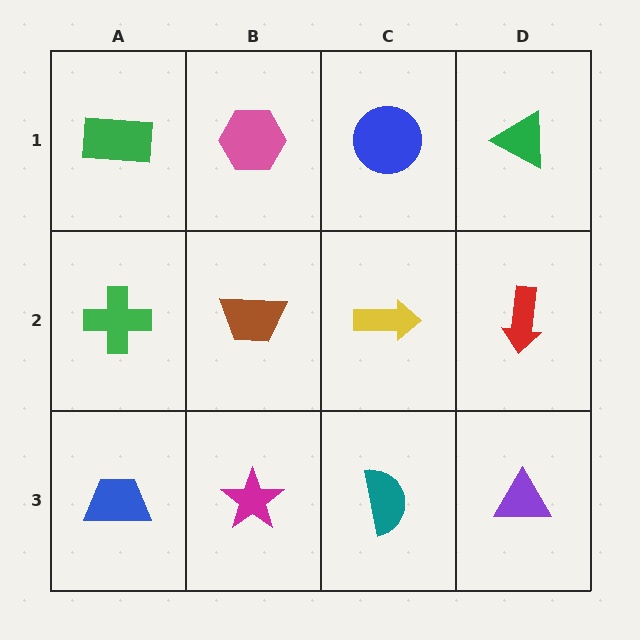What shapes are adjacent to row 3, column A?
A green cross (row 2, column A), a magenta star (row 3, column B).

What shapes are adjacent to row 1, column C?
A yellow arrow (row 2, column C), a pink hexagon (row 1, column B), a green triangle (row 1, column D).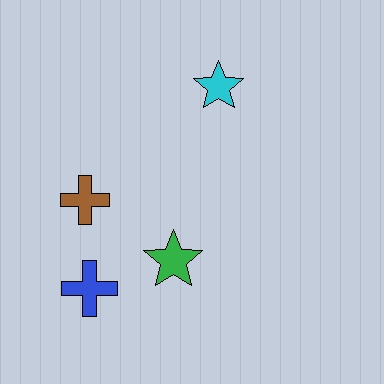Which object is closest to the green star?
The blue cross is closest to the green star.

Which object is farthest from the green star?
The cyan star is farthest from the green star.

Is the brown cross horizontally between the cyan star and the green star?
No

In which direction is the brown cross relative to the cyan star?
The brown cross is to the left of the cyan star.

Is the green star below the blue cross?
No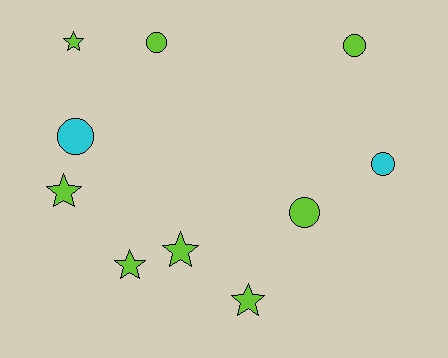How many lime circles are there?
There are 3 lime circles.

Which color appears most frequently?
Lime, with 8 objects.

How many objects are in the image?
There are 10 objects.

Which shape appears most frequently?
Star, with 5 objects.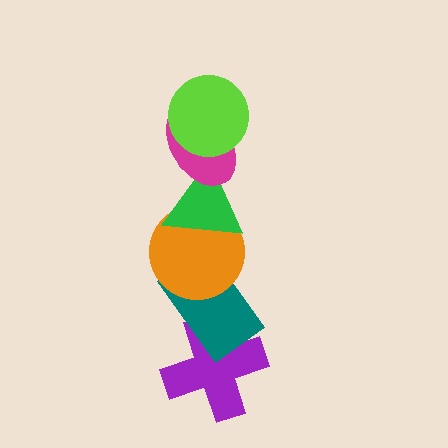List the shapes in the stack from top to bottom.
From top to bottom: the lime circle, the magenta ellipse, the green triangle, the orange circle, the teal rectangle, the purple cross.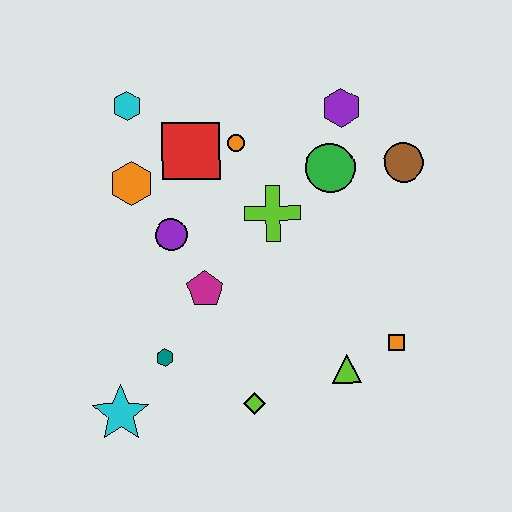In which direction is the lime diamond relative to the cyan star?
The lime diamond is to the right of the cyan star.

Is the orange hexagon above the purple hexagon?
No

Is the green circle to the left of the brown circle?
Yes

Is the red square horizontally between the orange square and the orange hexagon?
Yes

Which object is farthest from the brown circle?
The cyan star is farthest from the brown circle.